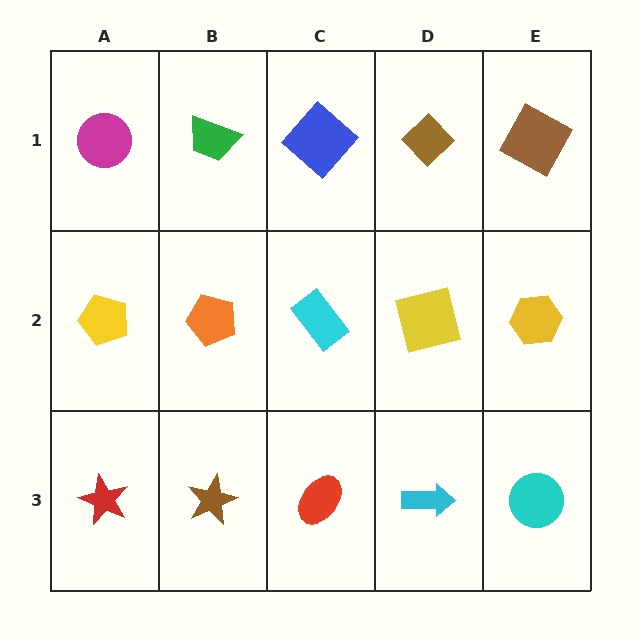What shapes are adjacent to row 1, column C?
A cyan rectangle (row 2, column C), a green trapezoid (row 1, column B), a brown diamond (row 1, column D).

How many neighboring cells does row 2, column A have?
3.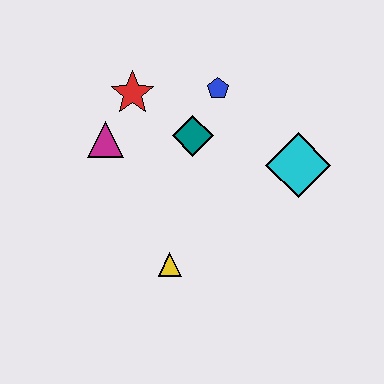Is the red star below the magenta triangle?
No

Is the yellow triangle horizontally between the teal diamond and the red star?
Yes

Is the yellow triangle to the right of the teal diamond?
No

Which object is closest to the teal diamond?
The blue pentagon is closest to the teal diamond.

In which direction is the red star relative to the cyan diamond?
The red star is to the left of the cyan diamond.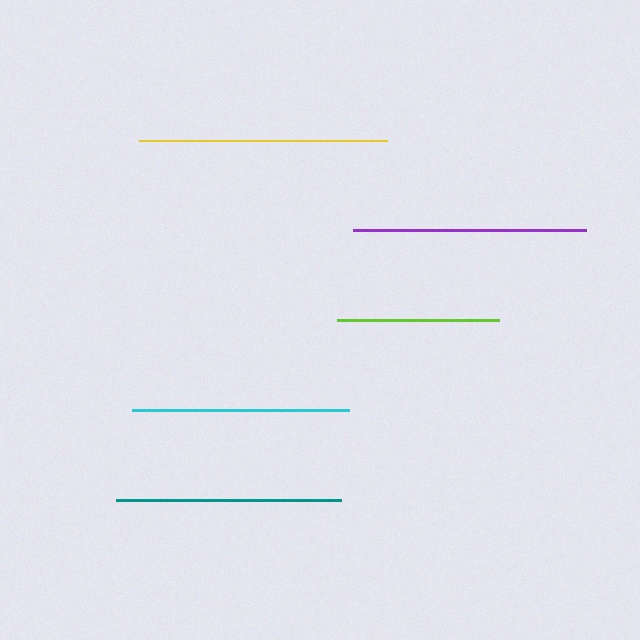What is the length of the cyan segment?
The cyan segment is approximately 217 pixels long.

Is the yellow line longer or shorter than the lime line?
The yellow line is longer than the lime line.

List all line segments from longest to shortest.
From longest to shortest: yellow, purple, teal, cyan, lime.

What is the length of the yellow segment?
The yellow segment is approximately 247 pixels long.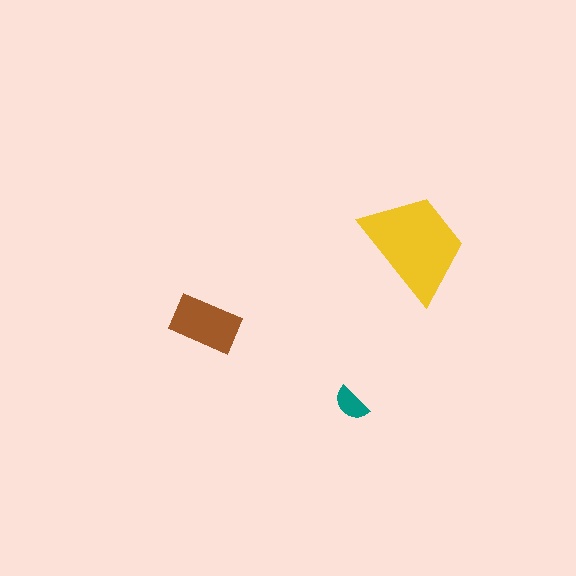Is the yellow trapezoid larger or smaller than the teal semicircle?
Larger.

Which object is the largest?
The yellow trapezoid.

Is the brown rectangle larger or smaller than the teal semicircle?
Larger.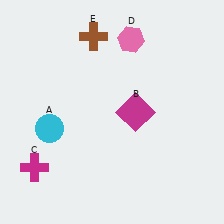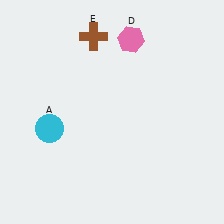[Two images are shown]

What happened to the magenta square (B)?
The magenta square (B) was removed in Image 2. It was in the bottom-right area of Image 1.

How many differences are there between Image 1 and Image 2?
There are 2 differences between the two images.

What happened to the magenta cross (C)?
The magenta cross (C) was removed in Image 2. It was in the bottom-left area of Image 1.